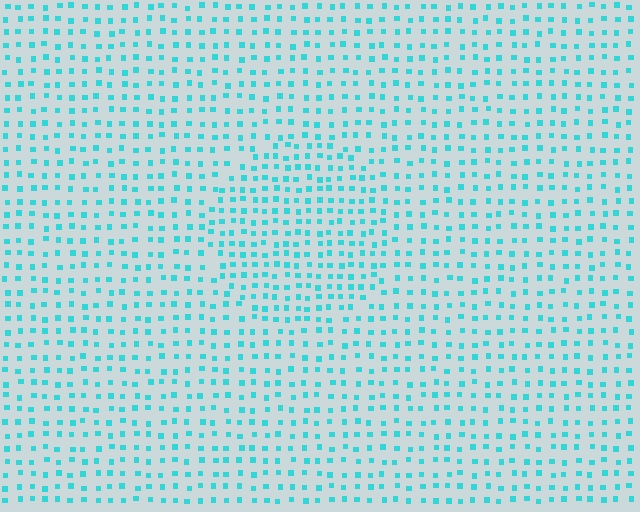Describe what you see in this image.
The image contains small cyan elements arranged at two different densities. A circle-shaped region is visible where the elements are more densely packed than the surrounding area.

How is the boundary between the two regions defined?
The boundary is defined by a change in element density (approximately 1.4x ratio). All elements are the same color, size, and shape.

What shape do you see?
I see a circle.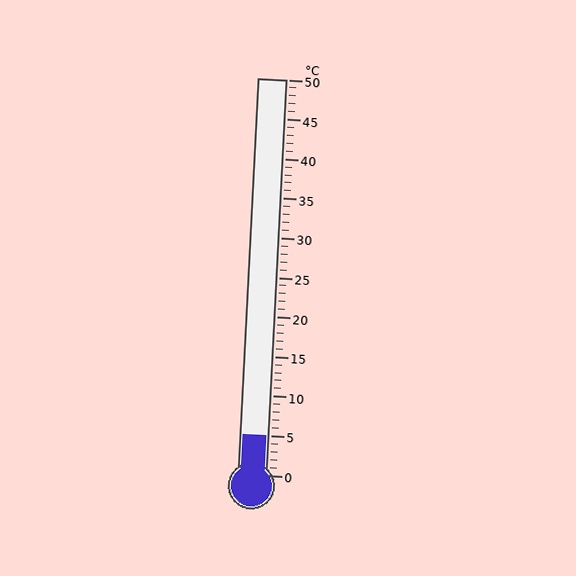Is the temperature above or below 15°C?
The temperature is below 15°C.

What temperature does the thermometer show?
The thermometer shows approximately 5°C.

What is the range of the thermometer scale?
The thermometer scale ranges from 0°C to 50°C.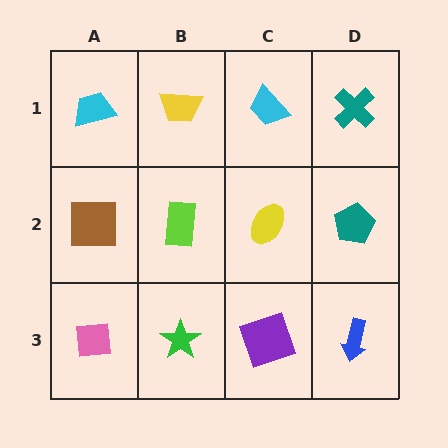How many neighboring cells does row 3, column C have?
3.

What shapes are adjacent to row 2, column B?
A yellow trapezoid (row 1, column B), a green star (row 3, column B), a brown square (row 2, column A), a yellow ellipse (row 2, column C).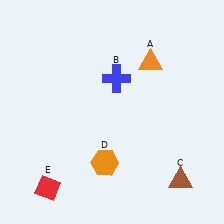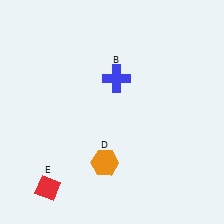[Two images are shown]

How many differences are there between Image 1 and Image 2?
There are 2 differences between the two images.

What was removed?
The brown triangle (C), the orange triangle (A) were removed in Image 2.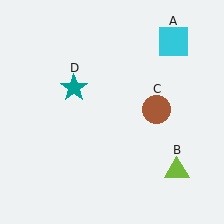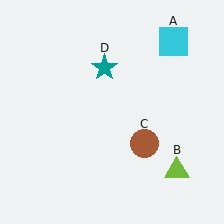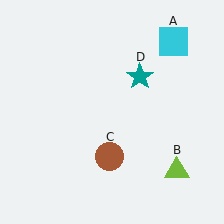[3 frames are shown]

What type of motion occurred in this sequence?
The brown circle (object C), teal star (object D) rotated clockwise around the center of the scene.